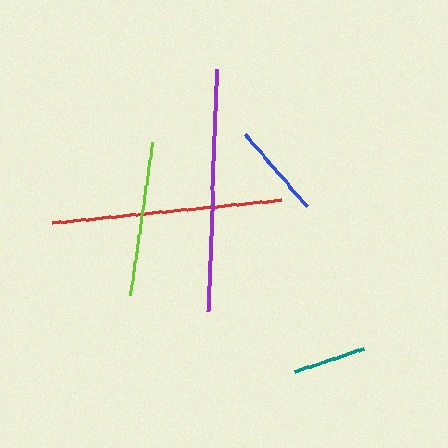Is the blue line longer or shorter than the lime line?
The lime line is longer than the blue line.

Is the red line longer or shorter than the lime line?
The red line is longer than the lime line.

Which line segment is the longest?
The purple line is the longest at approximately 243 pixels.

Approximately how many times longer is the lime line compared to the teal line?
The lime line is approximately 2.1 times the length of the teal line.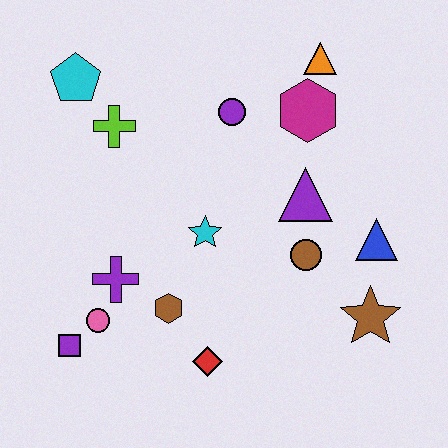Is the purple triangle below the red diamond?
No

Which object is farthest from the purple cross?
The orange triangle is farthest from the purple cross.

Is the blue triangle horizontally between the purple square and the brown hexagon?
No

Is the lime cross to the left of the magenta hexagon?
Yes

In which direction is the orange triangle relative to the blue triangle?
The orange triangle is above the blue triangle.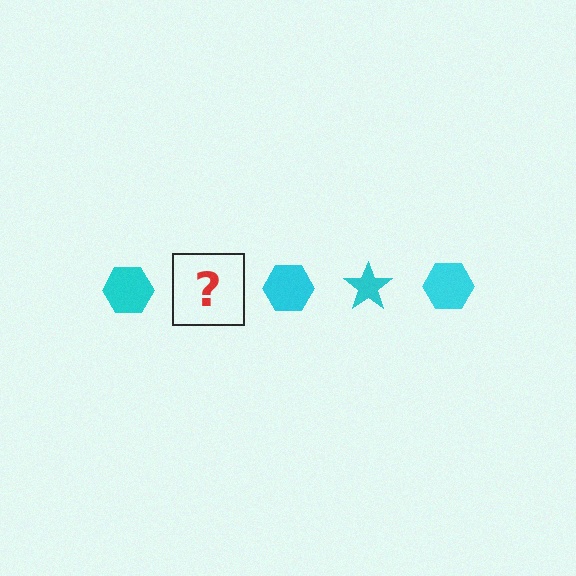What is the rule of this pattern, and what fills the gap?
The rule is that the pattern cycles through hexagon, star shapes in cyan. The gap should be filled with a cyan star.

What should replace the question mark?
The question mark should be replaced with a cyan star.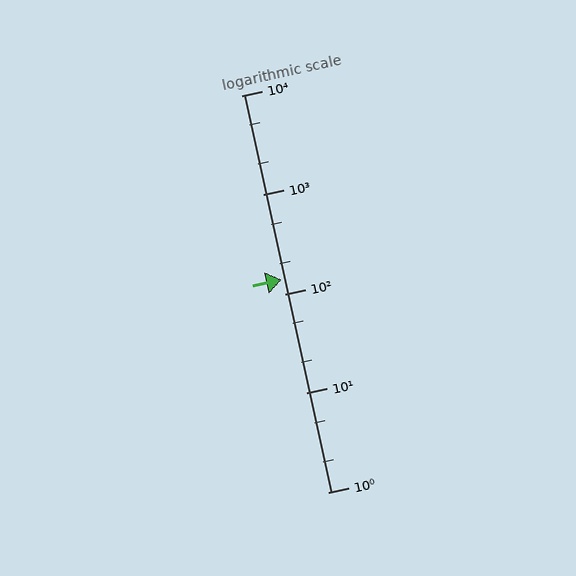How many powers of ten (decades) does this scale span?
The scale spans 4 decades, from 1 to 10000.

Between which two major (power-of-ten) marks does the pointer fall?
The pointer is between 100 and 1000.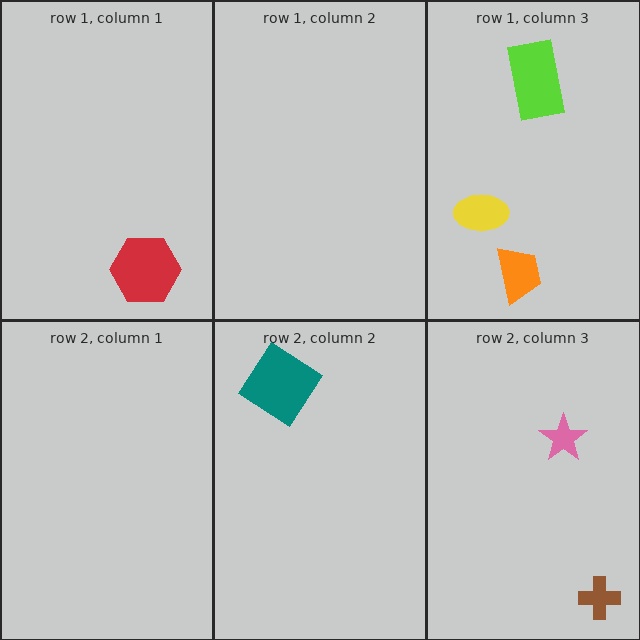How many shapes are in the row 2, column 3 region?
2.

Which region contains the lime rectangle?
The row 1, column 3 region.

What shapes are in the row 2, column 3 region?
The brown cross, the pink star.